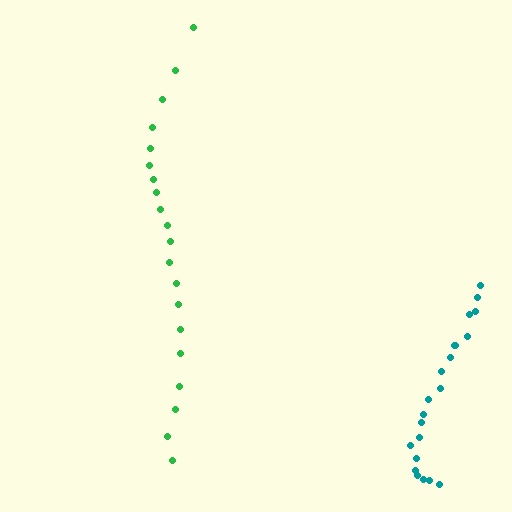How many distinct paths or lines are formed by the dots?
There are 2 distinct paths.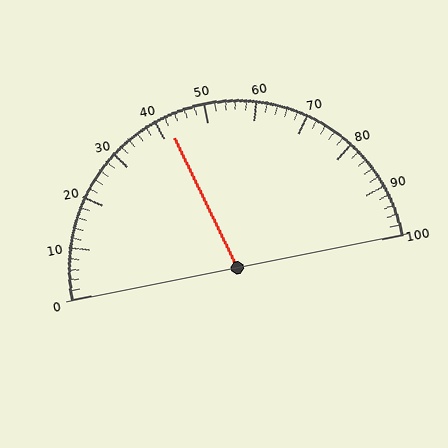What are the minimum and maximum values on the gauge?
The gauge ranges from 0 to 100.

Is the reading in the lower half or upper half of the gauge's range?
The reading is in the lower half of the range (0 to 100).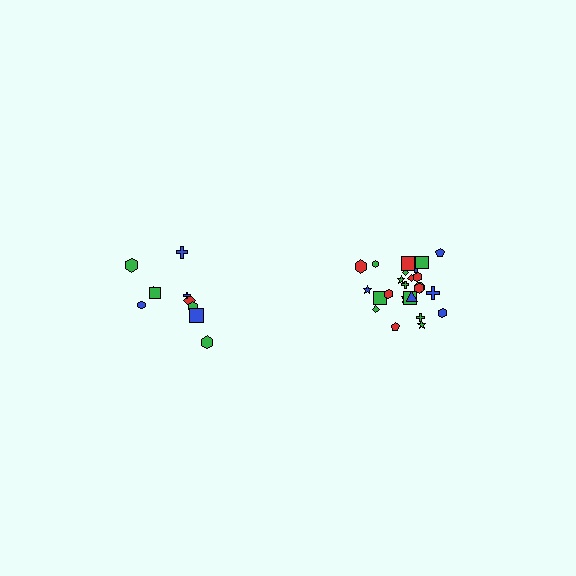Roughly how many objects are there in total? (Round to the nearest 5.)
Roughly 35 objects in total.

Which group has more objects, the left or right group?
The right group.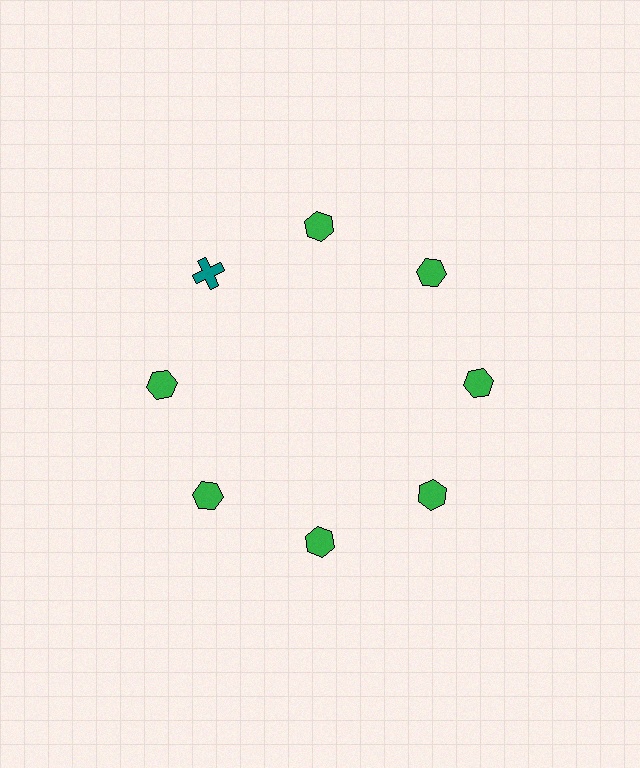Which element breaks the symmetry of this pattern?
The teal cross at roughly the 10 o'clock position breaks the symmetry. All other shapes are green hexagons.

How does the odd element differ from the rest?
It differs in both color (teal instead of green) and shape (cross instead of hexagon).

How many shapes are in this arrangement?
There are 8 shapes arranged in a ring pattern.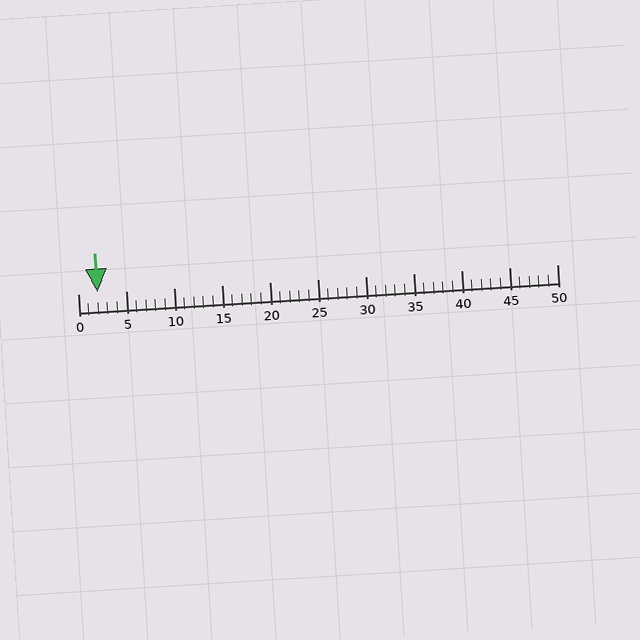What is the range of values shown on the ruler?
The ruler shows values from 0 to 50.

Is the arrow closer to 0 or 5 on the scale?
The arrow is closer to 0.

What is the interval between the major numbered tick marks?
The major tick marks are spaced 5 units apart.